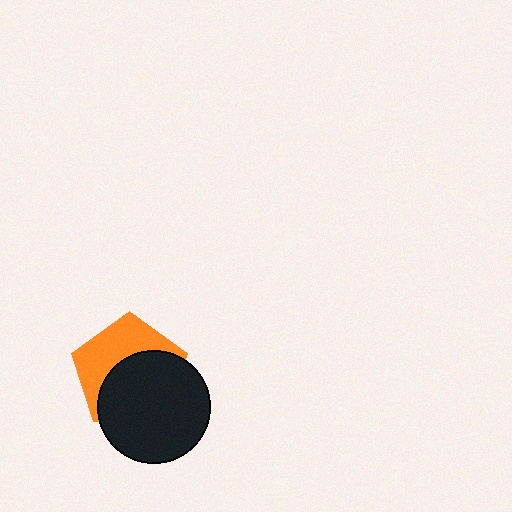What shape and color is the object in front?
The object in front is a black circle.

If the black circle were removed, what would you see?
You would see the complete orange pentagon.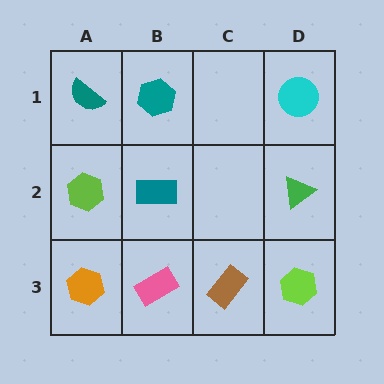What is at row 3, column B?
A pink rectangle.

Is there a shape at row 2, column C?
No, that cell is empty.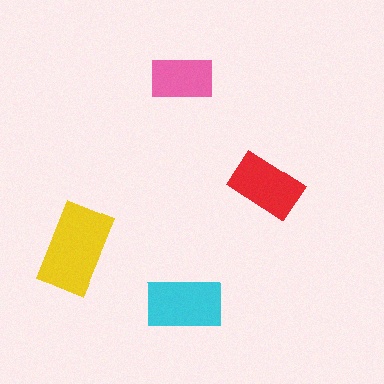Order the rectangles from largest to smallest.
the yellow one, the cyan one, the red one, the pink one.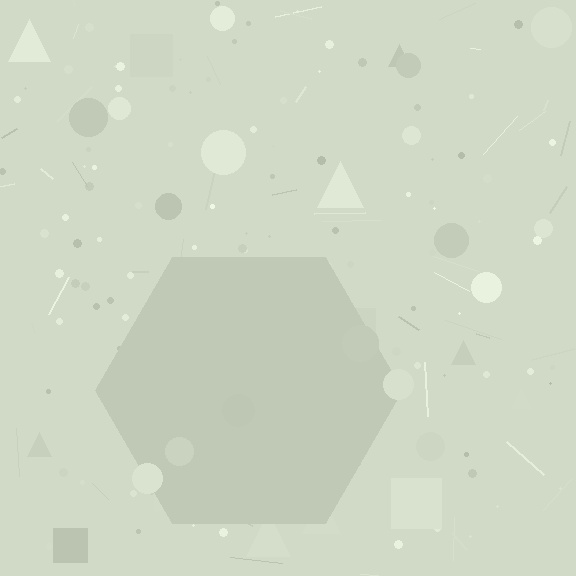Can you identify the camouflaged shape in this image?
The camouflaged shape is a hexagon.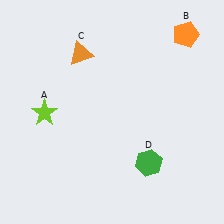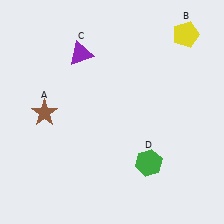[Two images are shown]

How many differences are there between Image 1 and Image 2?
There are 3 differences between the two images.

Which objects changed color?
A changed from lime to brown. B changed from orange to yellow. C changed from orange to purple.